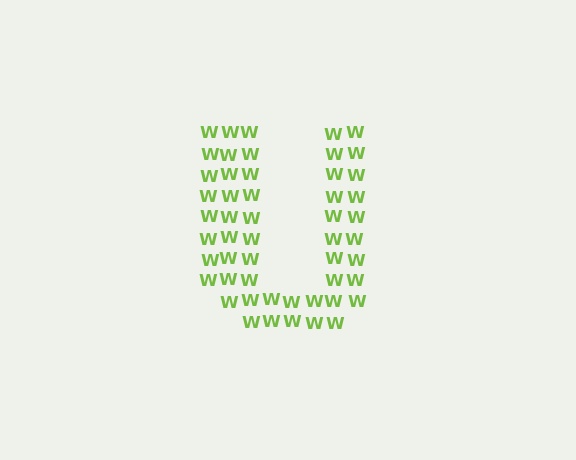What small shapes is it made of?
It is made of small letter W's.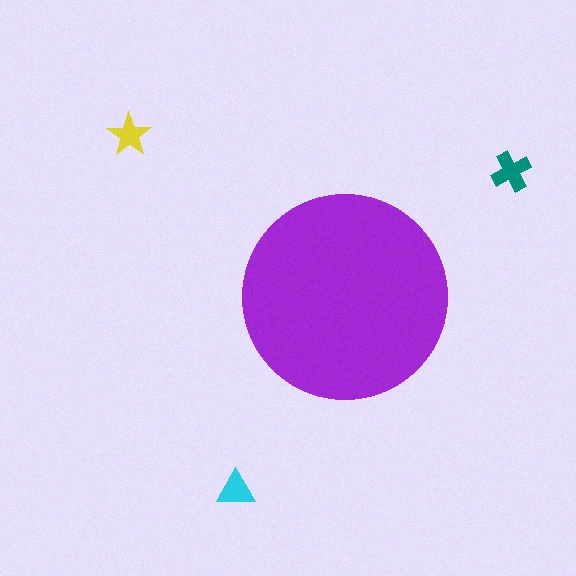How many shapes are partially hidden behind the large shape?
0 shapes are partially hidden.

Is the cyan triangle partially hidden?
No, the cyan triangle is fully visible.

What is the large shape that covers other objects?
A purple circle.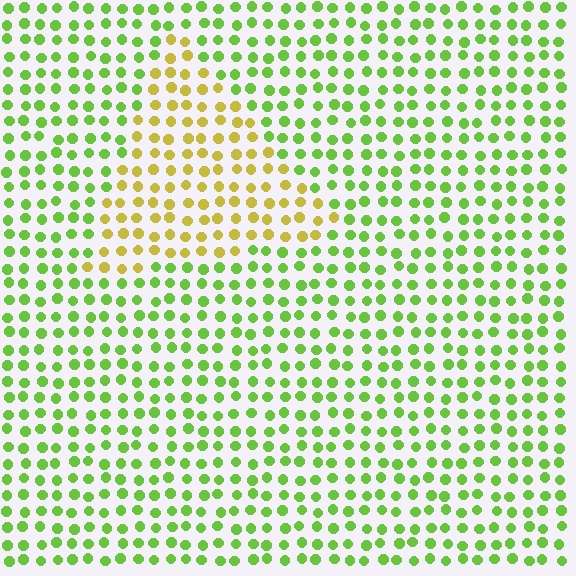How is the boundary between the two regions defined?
The boundary is defined purely by a slight shift in hue (about 47 degrees). Spacing, size, and orientation are identical on both sides.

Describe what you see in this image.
The image is filled with small lime elements in a uniform arrangement. A triangle-shaped region is visible where the elements are tinted to a slightly different hue, forming a subtle color boundary.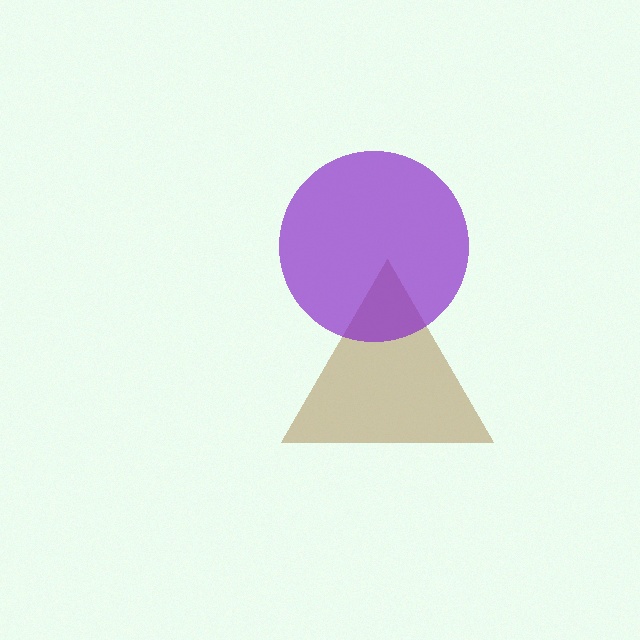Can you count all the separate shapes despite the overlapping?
Yes, there are 2 separate shapes.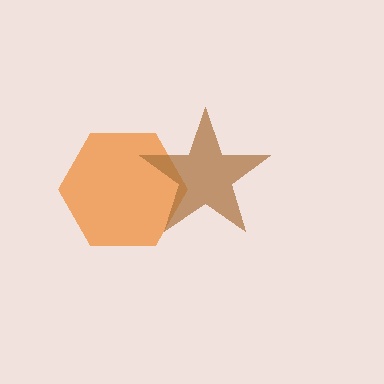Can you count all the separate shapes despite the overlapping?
Yes, there are 2 separate shapes.